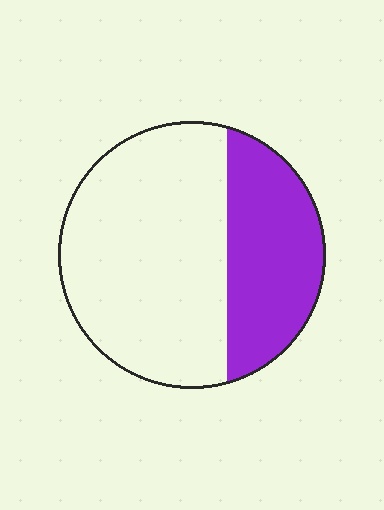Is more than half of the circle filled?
No.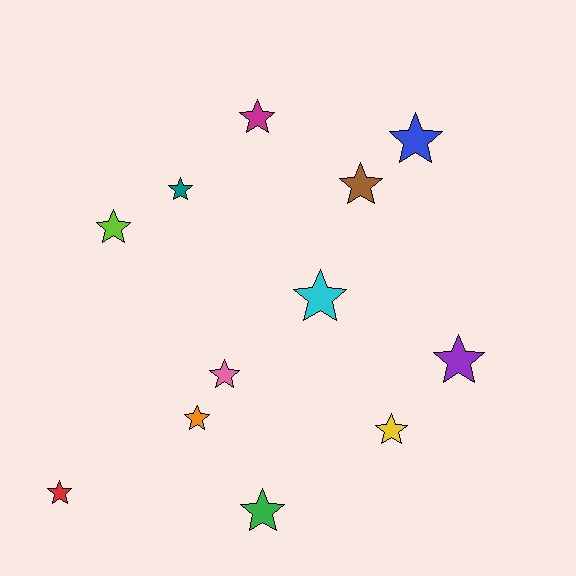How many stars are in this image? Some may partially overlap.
There are 12 stars.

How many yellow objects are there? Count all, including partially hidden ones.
There is 1 yellow object.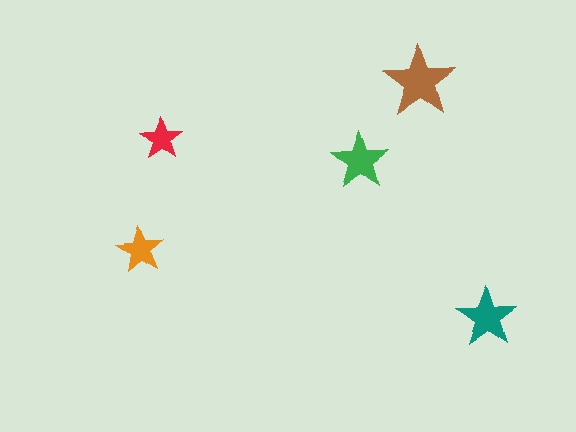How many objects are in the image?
There are 5 objects in the image.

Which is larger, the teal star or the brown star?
The brown one.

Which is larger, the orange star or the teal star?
The teal one.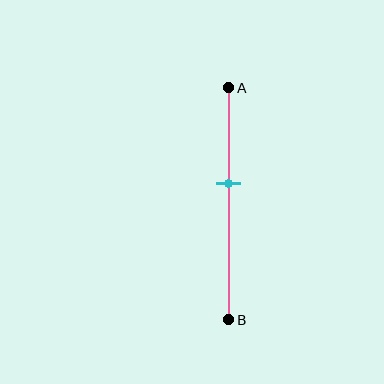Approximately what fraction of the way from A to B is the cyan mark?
The cyan mark is approximately 40% of the way from A to B.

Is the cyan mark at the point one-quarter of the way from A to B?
No, the mark is at about 40% from A, not at the 25% one-quarter point.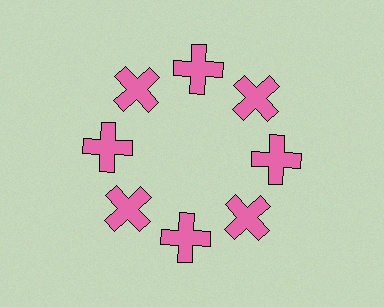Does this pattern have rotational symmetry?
Yes, this pattern has 8-fold rotational symmetry. It looks the same after rotating 45 degrees around the center.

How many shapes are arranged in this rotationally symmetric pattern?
There are 8 shapes, arranged in 8 groups of 1.